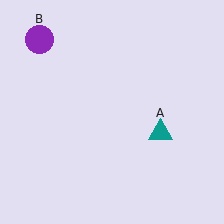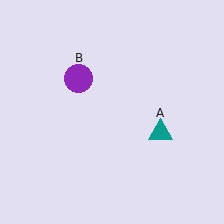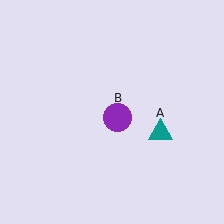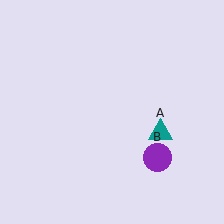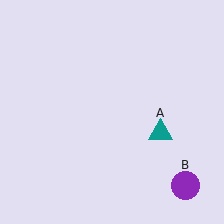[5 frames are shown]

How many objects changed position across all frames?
1 object changed position: purple circle (object B).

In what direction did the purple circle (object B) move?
The purple circle (object B) moved down and to the right.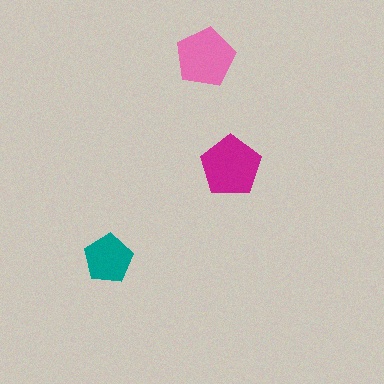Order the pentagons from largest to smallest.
the magenta one, the pink one, the teal one.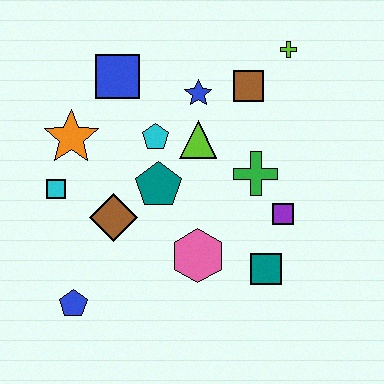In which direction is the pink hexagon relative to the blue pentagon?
The pink hexagon is to the right of the blue pentagon.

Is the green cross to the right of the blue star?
Yes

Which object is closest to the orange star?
The cyan square is closest to the orange star.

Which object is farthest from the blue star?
The blue pentagon is farthest from the blue star.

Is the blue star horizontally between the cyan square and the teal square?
Yes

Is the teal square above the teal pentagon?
No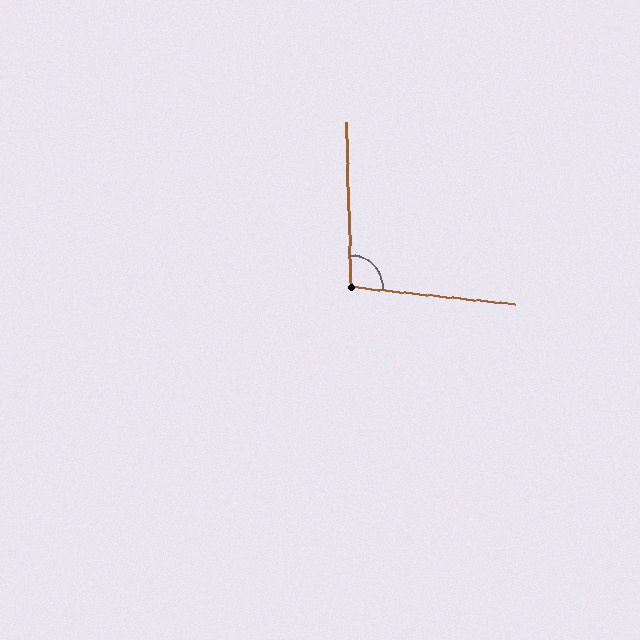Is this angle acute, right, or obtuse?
It is obtuse.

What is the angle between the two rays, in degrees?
Approximately 98 degrees.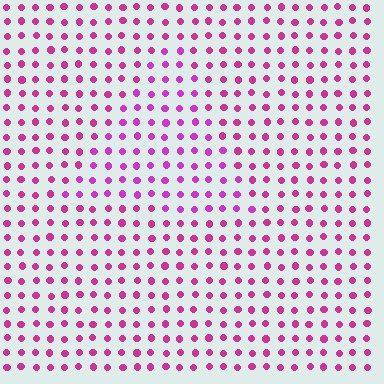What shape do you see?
I see a triangle.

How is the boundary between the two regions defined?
The boundary is defined purely by a slight shift in hue (about 22 degrees). Spacing, size, and orientation are identical on both sides.